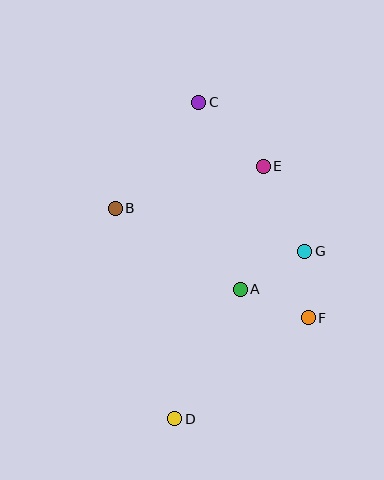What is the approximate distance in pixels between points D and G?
The distance between D and G is approximately 212 pixels.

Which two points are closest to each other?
Points F and G are closest to each other.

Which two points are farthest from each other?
Points C and D are farthest from each other.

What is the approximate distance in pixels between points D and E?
The distance between D and E is approximately 268 pixels.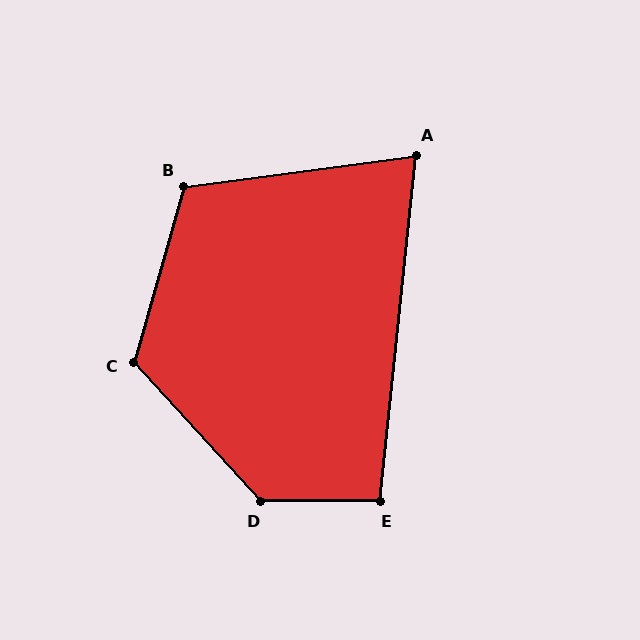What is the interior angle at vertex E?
Approximately 96 degrees (obtuse).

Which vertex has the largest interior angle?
D, at approximately 132 degrees.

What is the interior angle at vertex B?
Approximately 113 degrees (obtuse).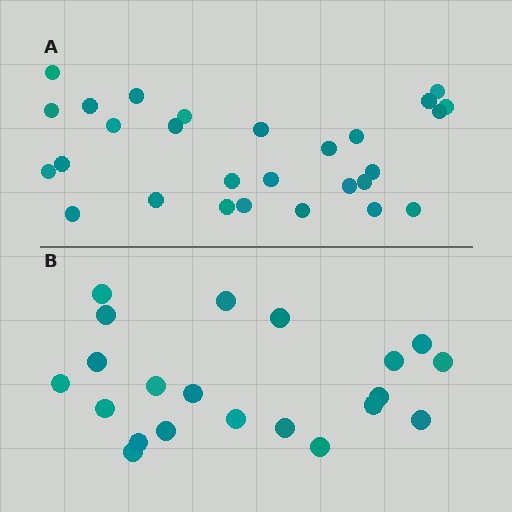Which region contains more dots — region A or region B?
Region A (the top region) has more dots.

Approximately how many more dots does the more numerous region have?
Region A has roughly 8 or so more dots than region B.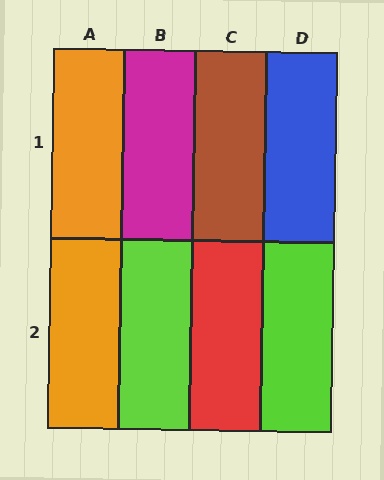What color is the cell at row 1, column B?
Magenta.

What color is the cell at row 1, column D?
Blue.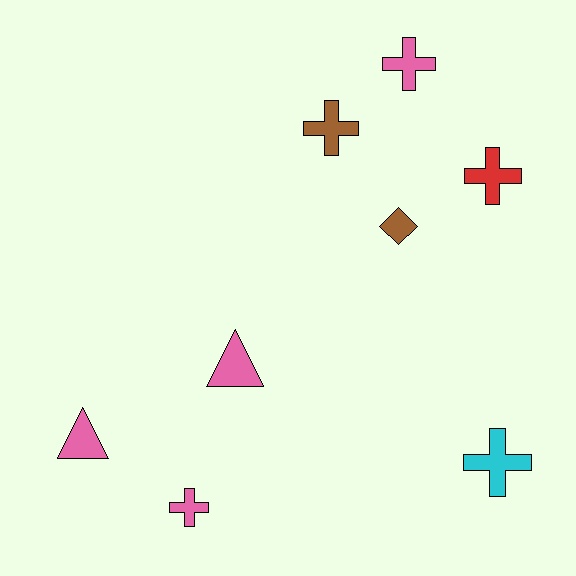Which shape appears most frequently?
Cross, with 5 objects.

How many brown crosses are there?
There is 1 brown cross.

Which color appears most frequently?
Pink, with 4 objects.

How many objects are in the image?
There are 8 objects.